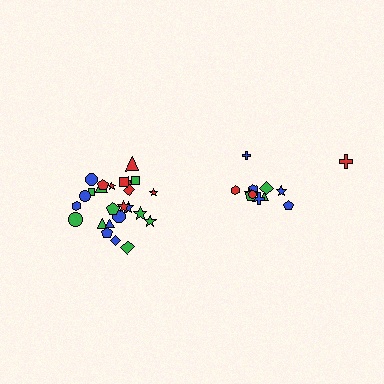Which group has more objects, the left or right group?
The left group.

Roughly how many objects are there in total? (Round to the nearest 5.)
Roughly 35 objects in total.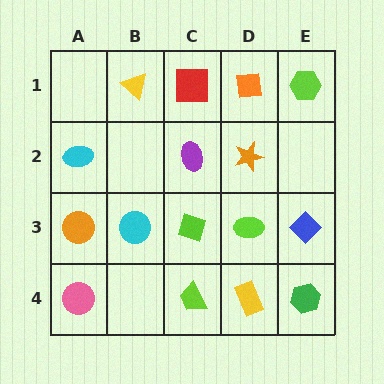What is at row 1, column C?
A red square.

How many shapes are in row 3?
5 shapes.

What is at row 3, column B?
A cyan circle.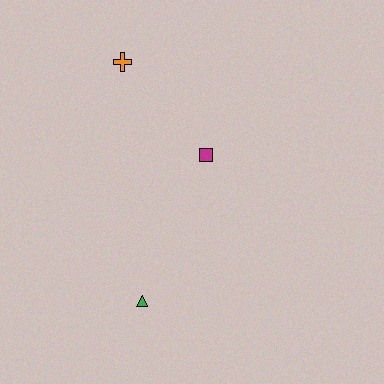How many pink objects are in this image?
There are no pink objects.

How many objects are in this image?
There are 3 objects.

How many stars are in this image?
There are no stars.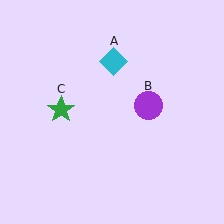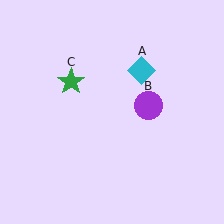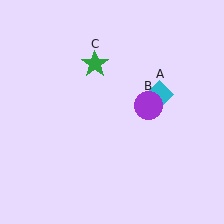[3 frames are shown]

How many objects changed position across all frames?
2 objects changed position: cyan diamond (object A), green star (object C).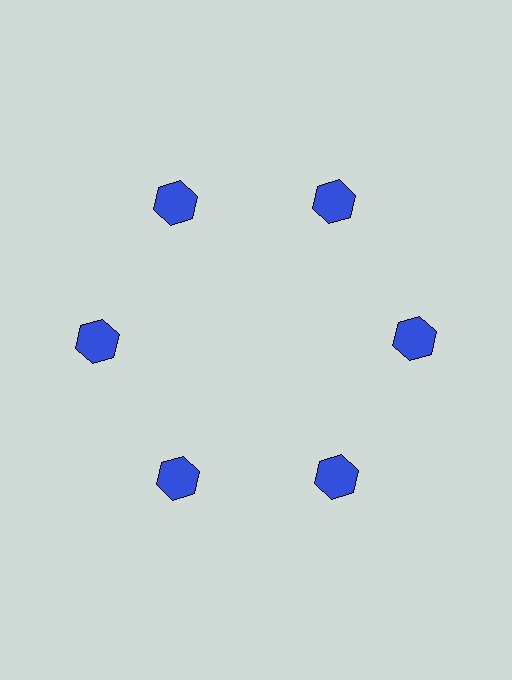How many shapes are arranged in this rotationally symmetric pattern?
There are 6 shapes, arranged in 6 groups of 1.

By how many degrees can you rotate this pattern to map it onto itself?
The pattern maps onto itself every 60 degrees of rotation.